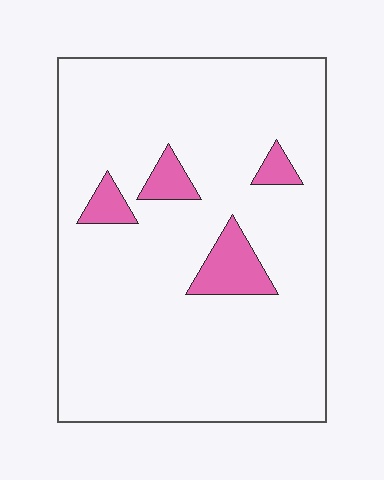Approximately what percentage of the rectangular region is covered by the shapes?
Approximately 10%.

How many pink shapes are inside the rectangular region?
4.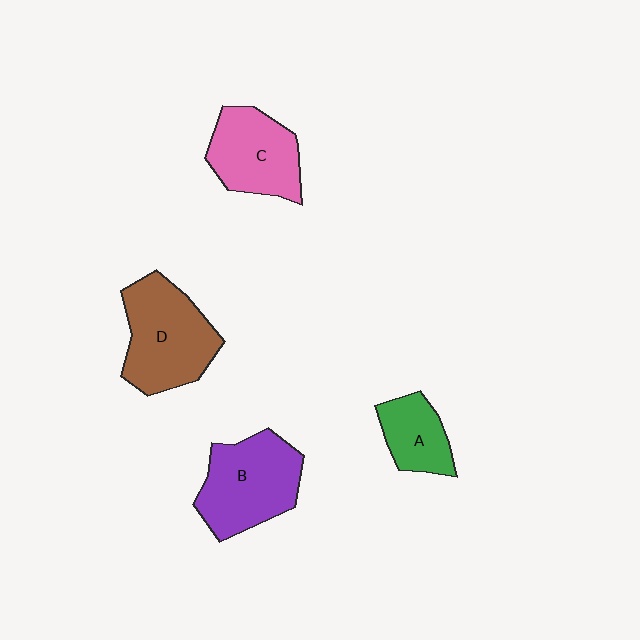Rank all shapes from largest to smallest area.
From largest to smallest: D (brown), B (purple), C (pink), A (green).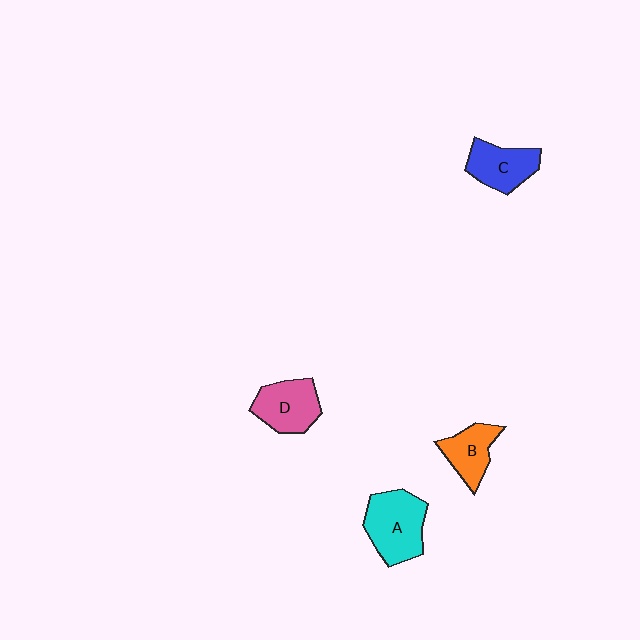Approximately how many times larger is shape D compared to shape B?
Approximately 1.2 times.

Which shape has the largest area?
Shape A (cyan).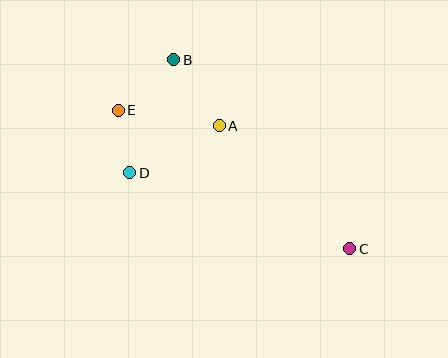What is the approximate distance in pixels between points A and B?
The distance between A and B is approximately 80 pixels.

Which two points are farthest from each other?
Points C and E are farthest from each other.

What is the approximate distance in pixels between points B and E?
The distance between B and E is approximately 75 pixels.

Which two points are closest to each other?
Points D and E are closest to each other.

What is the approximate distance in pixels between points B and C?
The distance between B and C is approximately 258 pixels.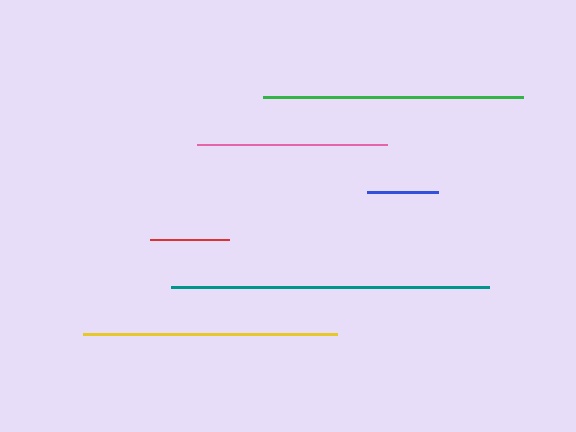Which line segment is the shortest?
The blue line is the shortest at approximately 71 pixels.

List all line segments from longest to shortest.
From longest to shortest: teal, green, yellow, pink, red, blue.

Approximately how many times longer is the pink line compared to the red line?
The pink line is approximately 2.4 times the length of the red line.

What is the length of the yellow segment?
The yellow segment is approximately 254 pixels long.